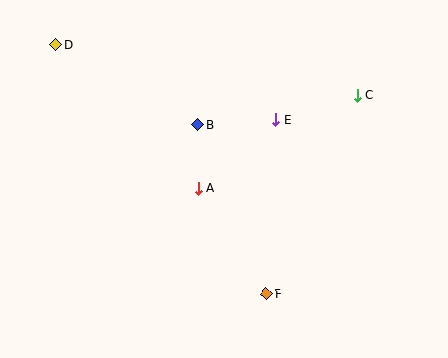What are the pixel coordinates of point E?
Point E is at (276, 120).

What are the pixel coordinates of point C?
Point C is at (357, 95).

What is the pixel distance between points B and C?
The distance between B and C is 162 pixels.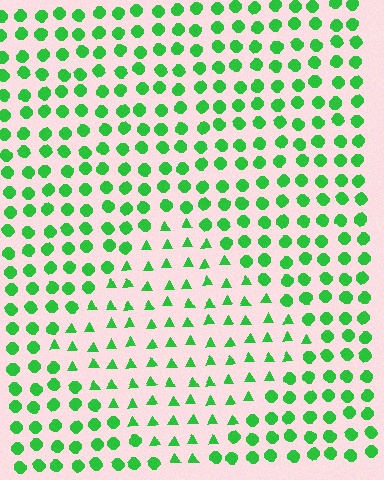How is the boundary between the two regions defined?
The boundary is defined by a change in element shape: triangles inside vs. circles outside. All elements share the same color and spacing.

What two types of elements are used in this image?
The image uses triangles inside the diamond region and circles outside it.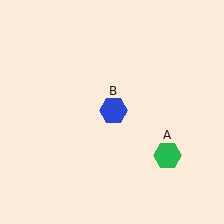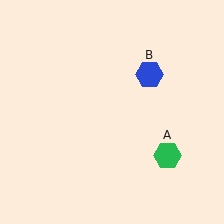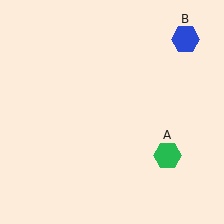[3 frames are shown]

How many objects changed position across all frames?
1 object changed position: blue hexagon (object B).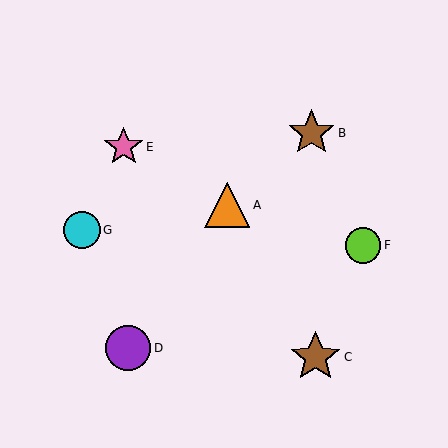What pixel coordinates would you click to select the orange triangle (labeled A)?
Click at (227, 205) to select the orange triangle A.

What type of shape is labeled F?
Shape F is a lime circle.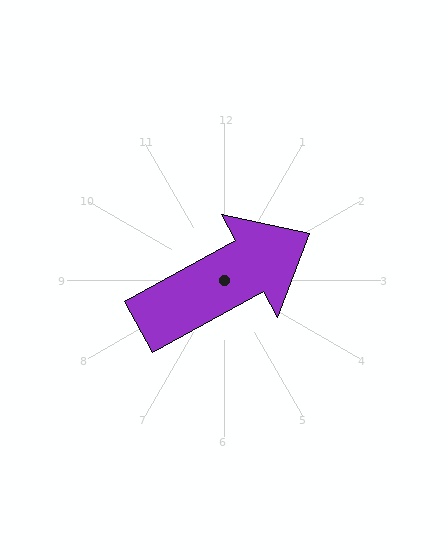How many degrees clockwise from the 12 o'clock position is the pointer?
Approximately 61 degrees.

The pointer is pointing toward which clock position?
Roughly 2 o'clock.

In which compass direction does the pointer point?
Northeast.